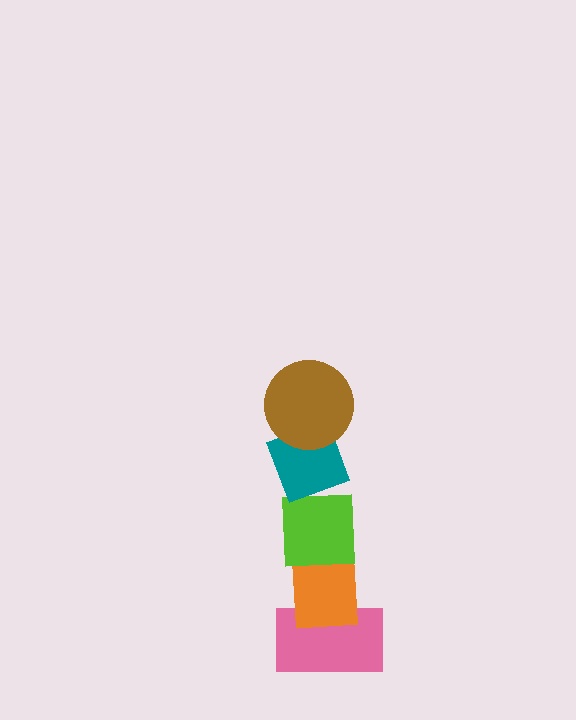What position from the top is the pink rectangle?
The pink rectangle is 5th from the top.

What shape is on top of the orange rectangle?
The lime square is on top of the orange rectangle.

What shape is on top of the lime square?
The teal diamond is on top of the lime square.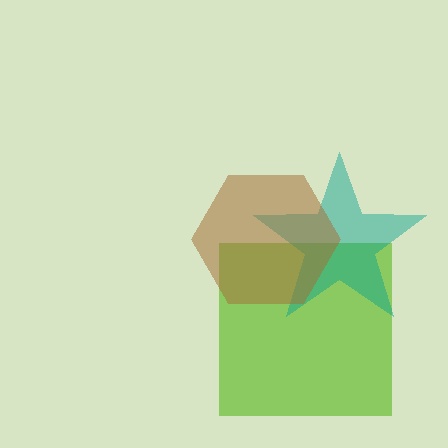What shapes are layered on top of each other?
The layered shapes are: a lime square, a teal star, a brown hexagon.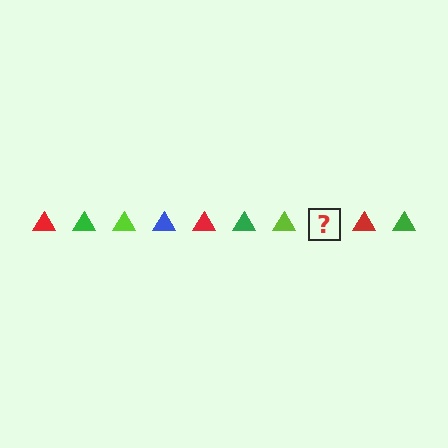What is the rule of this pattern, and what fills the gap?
The rule is that the pattern cycles through red, green, lime, blue triangles. The gap should be filled with a blue triangle.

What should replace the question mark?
The question mark should be replaced with a blue triangle.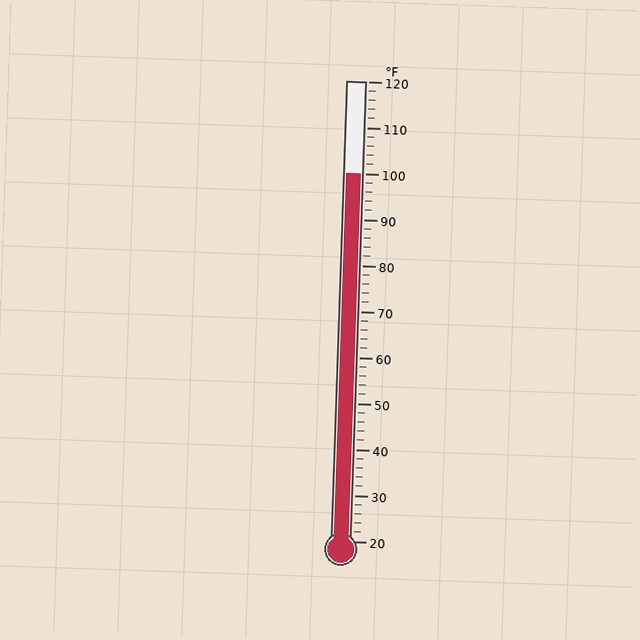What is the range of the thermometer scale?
The thermometer scale ranges from 20°F to 120°F.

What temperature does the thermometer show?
The thermometer shows approximately 100°F.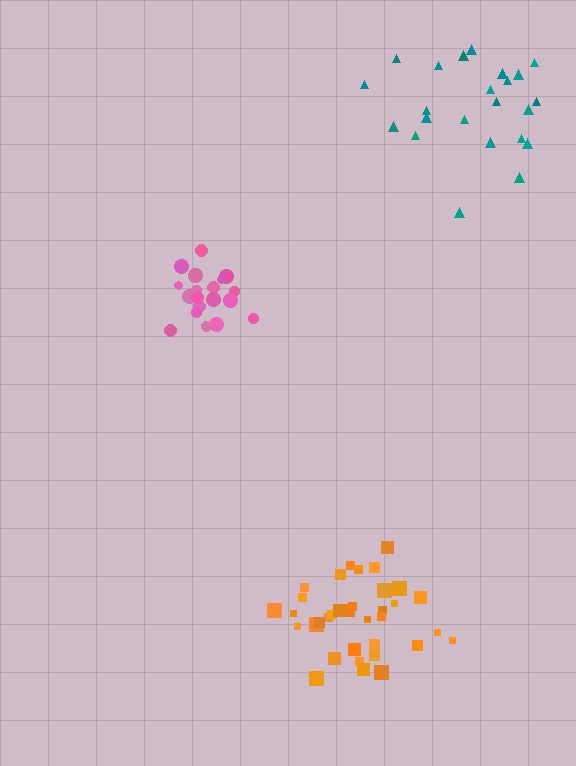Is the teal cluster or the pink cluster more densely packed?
Pink.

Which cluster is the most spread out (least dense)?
Teal.